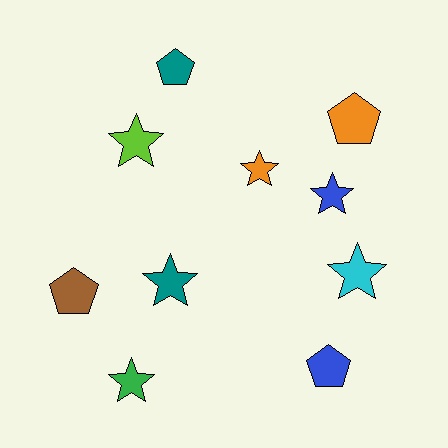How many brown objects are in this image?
There is 1 brown object.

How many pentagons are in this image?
There are 4 pentagons.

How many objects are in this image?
There are 10 objects.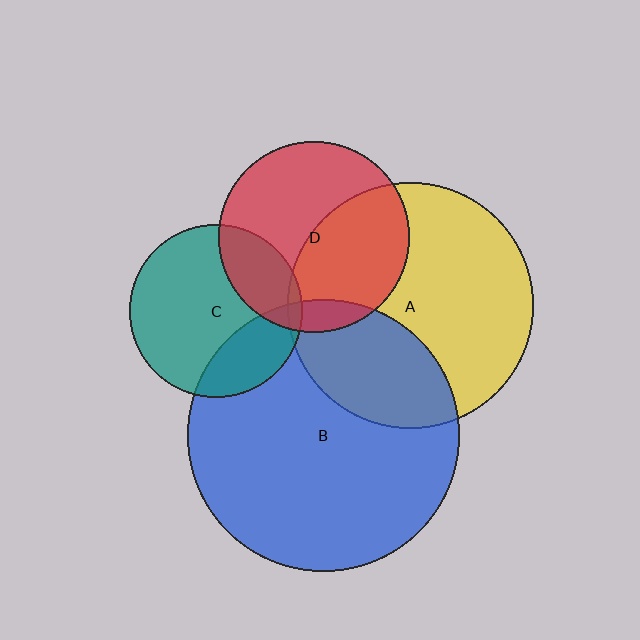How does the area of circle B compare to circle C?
Approximately 2.5 times.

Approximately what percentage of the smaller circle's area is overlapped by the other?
Approximately 45%.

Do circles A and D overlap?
Yes.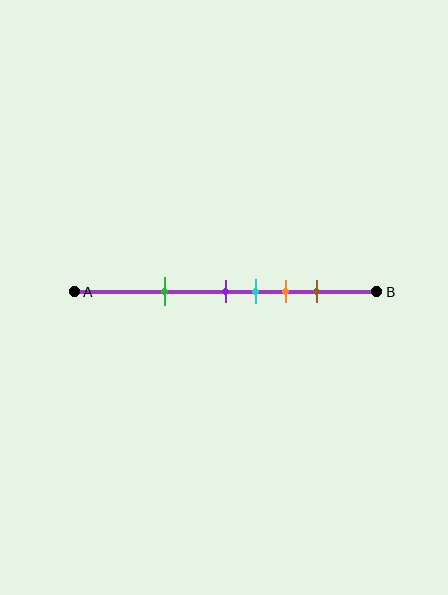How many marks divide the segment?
There are 5 marks dividing the segment.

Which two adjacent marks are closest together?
The purple and cyan marks are the closest adjacent pair.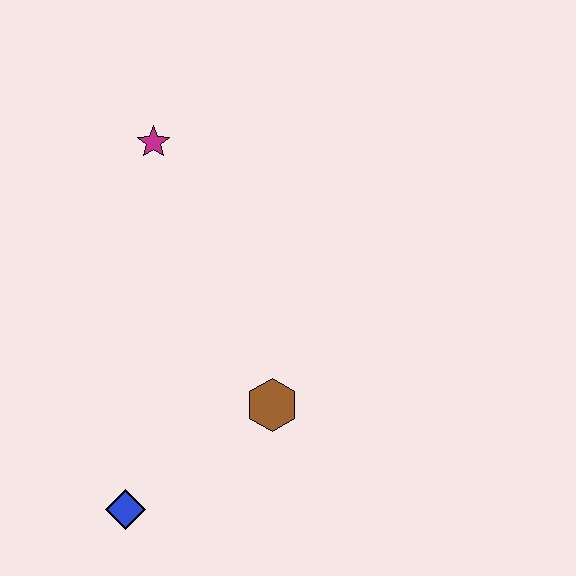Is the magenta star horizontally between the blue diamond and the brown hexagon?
Yes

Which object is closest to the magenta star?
The brown hexagon is closest to the magenta star.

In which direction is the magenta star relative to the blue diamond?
The magenta star is above the blue diamond.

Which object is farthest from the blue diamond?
The magenta star is farthest from the blue diamond.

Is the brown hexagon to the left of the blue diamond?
No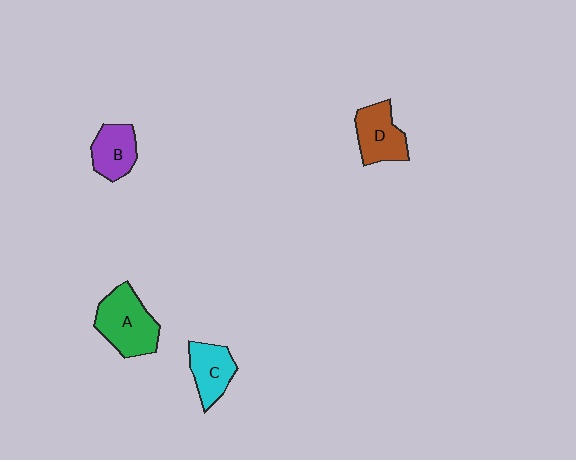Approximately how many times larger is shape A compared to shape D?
Approximately 1.3 times.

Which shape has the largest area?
Shape A (green).